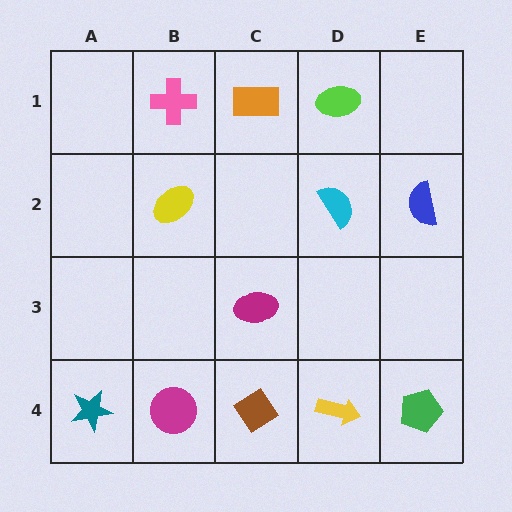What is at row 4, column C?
A brown diamond.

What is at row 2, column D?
A cyan semicircle.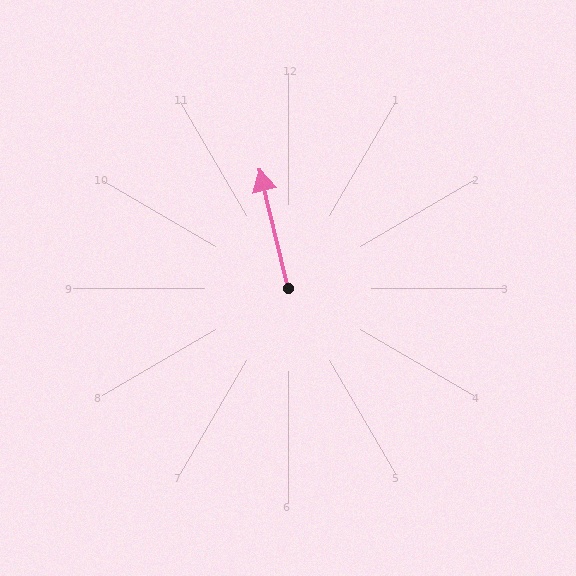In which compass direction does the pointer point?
North.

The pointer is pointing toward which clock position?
Roughly 12 o'clock.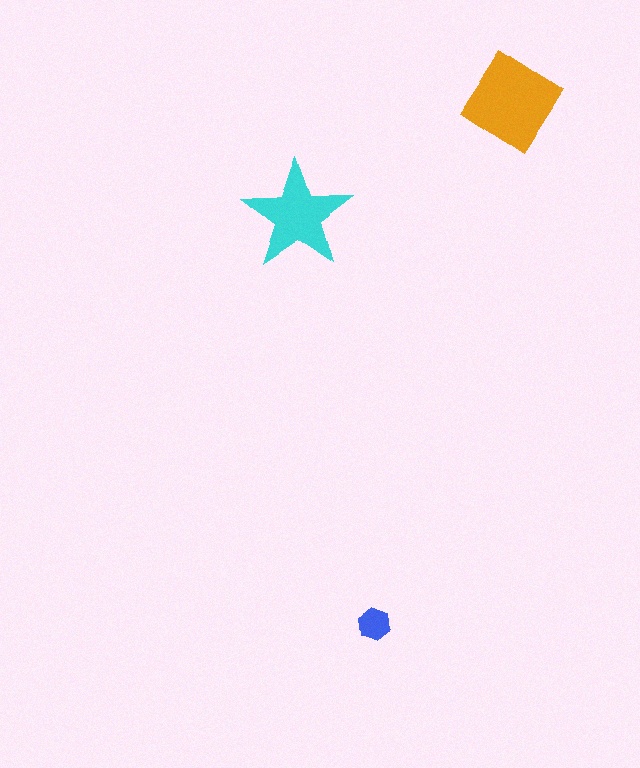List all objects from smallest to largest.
The blue hexagon, the cyan star, the orange diamond.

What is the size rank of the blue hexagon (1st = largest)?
3rd.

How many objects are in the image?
There are 3 objects in the image.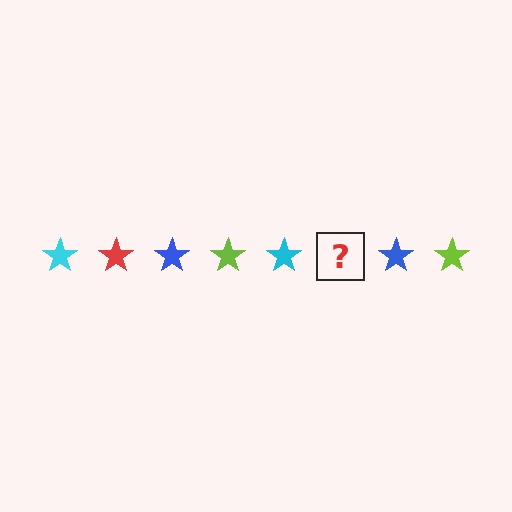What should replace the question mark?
The question mark should be replaced with a red star.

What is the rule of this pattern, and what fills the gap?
The rule is that the pattern cycles through cyan, red, blue, lime stars. The gap should be filled with a red star.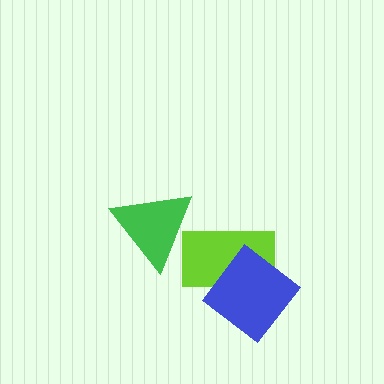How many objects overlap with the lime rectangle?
2 objects overlap with the lime rectangle.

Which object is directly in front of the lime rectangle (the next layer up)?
The blue diamond is directly in front of the lime rectangle.